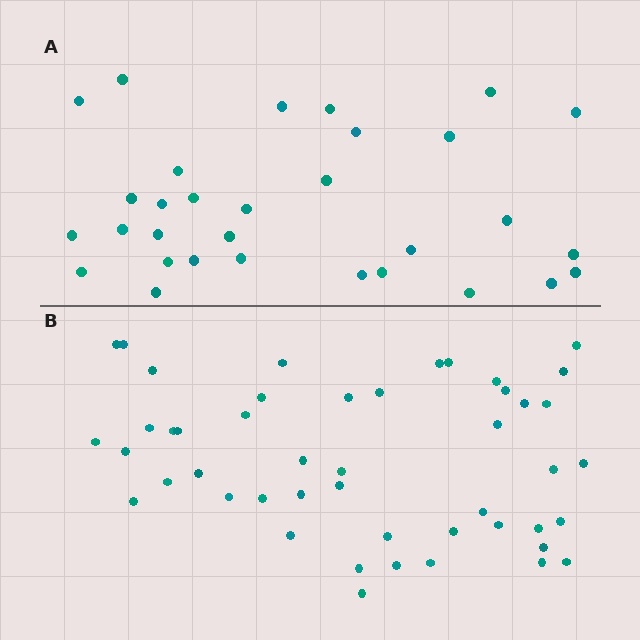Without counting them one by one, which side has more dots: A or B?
Region B (the bottom region) has more dots.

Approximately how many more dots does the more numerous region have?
Region B has approximately 15 more dots than region A.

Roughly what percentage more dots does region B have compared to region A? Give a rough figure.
About 50% more.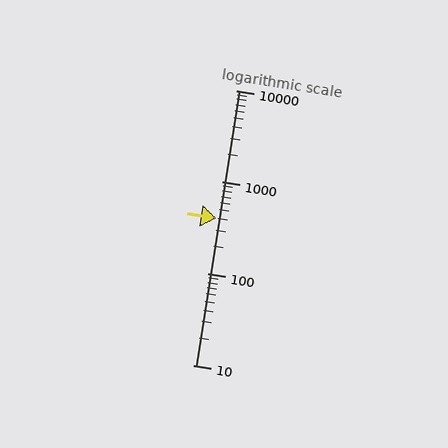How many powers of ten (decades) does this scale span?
The scale spans 3 decades, from 10 to 10000.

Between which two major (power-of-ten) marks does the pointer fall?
The pointer is between 100 and 1000.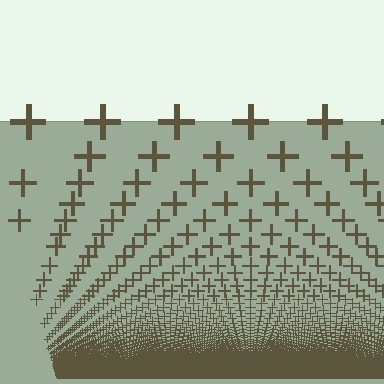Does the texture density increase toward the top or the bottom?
Density increases toward the bottom.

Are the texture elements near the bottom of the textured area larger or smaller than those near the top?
Smaller. The gradient is inverted — elements near the bottom are smaller and denser.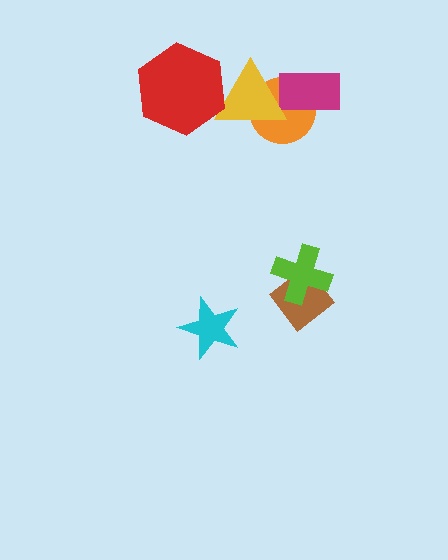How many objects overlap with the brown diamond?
1 object overlaps with the brown diamond.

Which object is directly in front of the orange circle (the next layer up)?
The magenta rectangle is directly in front of the orange circle.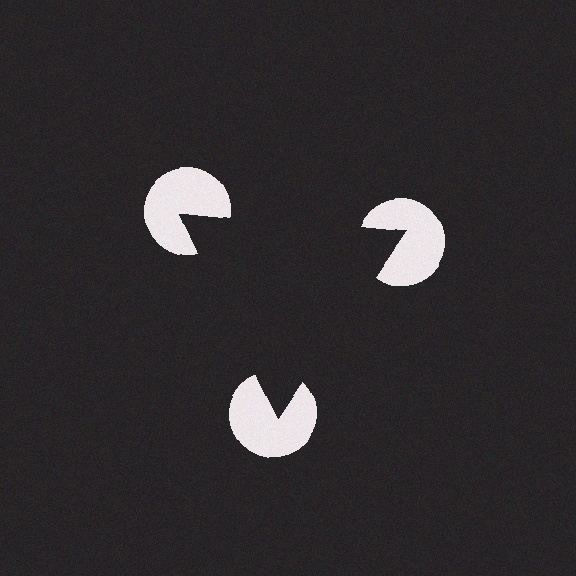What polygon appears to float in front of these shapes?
An illusory triangle — its edges are inferred from the aligned wedge cuts in the pac-man discs, not physically drawn.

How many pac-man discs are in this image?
There are 3 — one at each vertex of the illusory triangle.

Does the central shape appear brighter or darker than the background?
It typically appears slightly darker than the background, even though no actual brightness change is drawn.